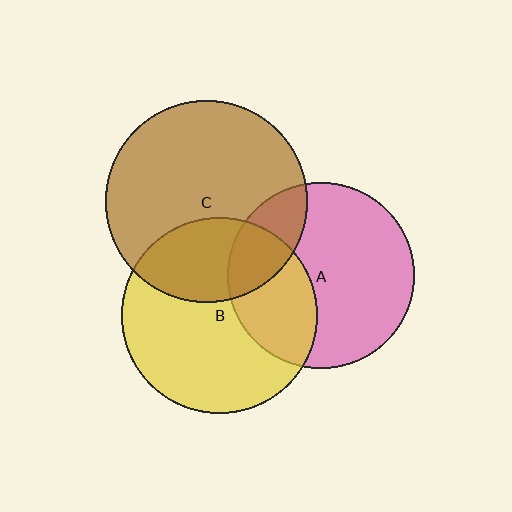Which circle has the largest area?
Circle C (brown).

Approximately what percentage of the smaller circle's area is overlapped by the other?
Approximately 35%.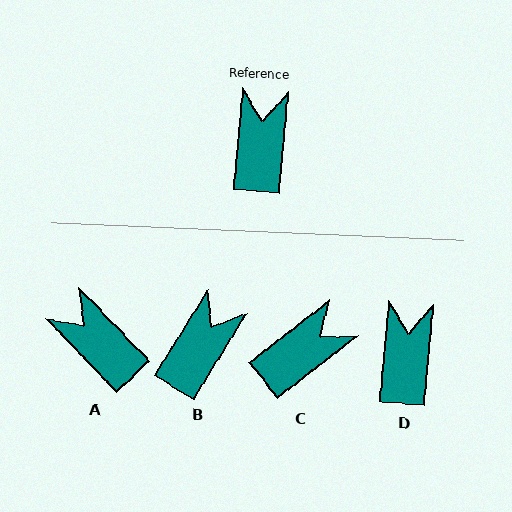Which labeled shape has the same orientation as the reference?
D.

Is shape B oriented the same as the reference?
No, it is off by about 27 degrees.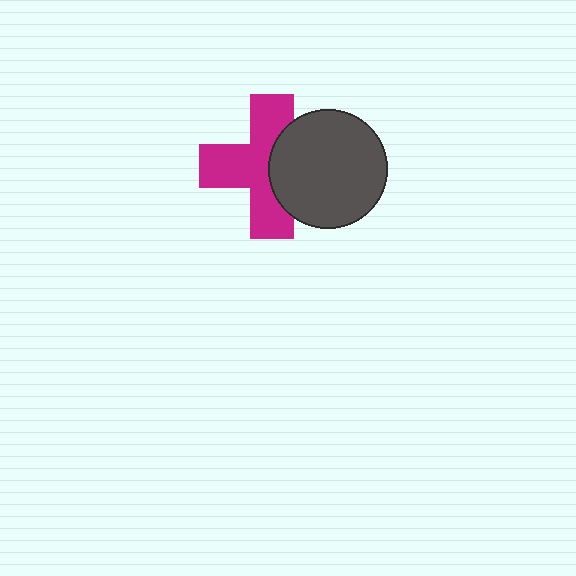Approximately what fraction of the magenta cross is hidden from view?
Roughly 37% of the magenta cross is hidden behind the dark gray circle.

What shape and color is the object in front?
The object in front is a dark gray circle.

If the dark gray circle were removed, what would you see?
You would see the complete magenta cross.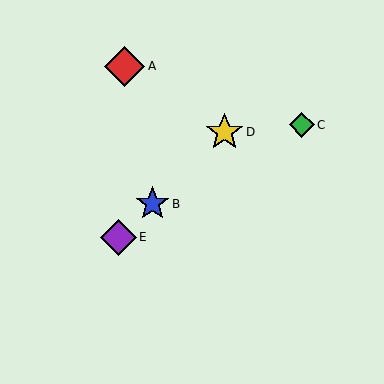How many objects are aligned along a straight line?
3 objects (B, D, E) are aligned along a straight line.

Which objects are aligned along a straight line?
Objects B, D, E are aligned along a straight line.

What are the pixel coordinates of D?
Object D is at (224, 132).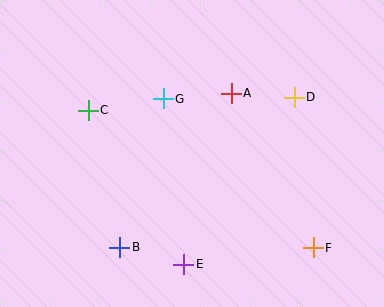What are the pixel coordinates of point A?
Point A is at (231, 93).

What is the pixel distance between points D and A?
The distance between D and A is 63 pixels.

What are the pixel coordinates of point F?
Point F is at (313, 248).